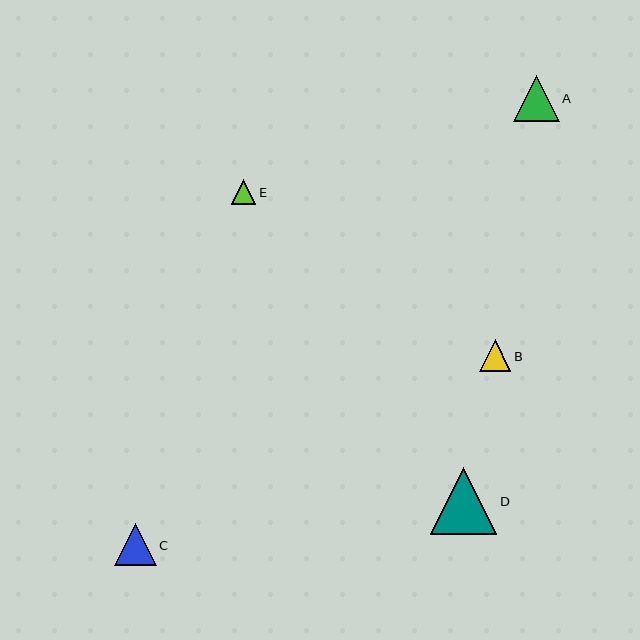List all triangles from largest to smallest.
From largest to smallest: D, A, C, B, E.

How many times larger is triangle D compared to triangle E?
Triangle D is approximately 2.7 times the size of triangle E.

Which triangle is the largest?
Triangle D is the largest with a size of approximately 67 pixels.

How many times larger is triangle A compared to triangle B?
Triangle A is approximately 1.5 times the size of triangle B.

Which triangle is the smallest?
Triangle E is the smallest with a size of approximately 24 pixels.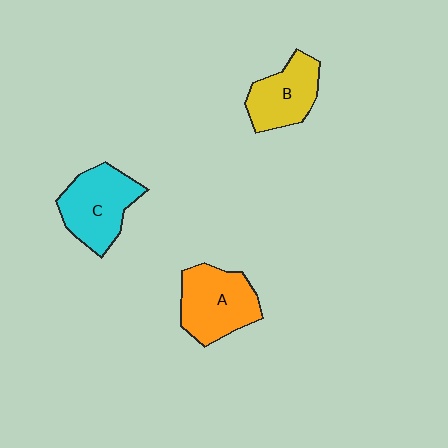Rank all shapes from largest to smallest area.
From largest to smallest: A (orange), C (cyan), B (yellow).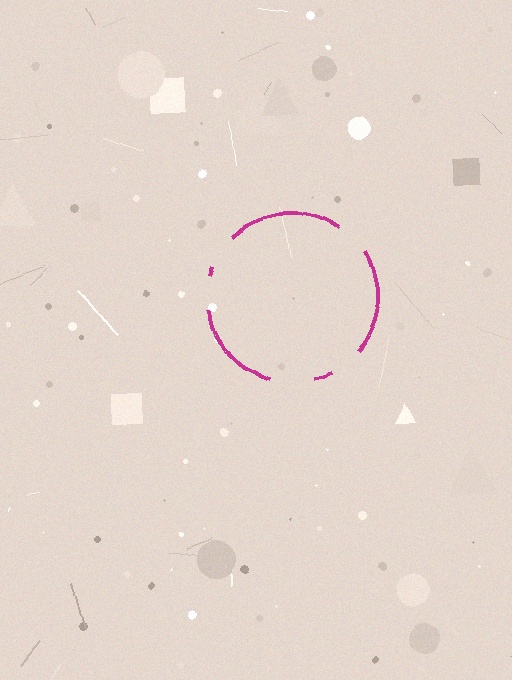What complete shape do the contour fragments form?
The contour fragments form a circle.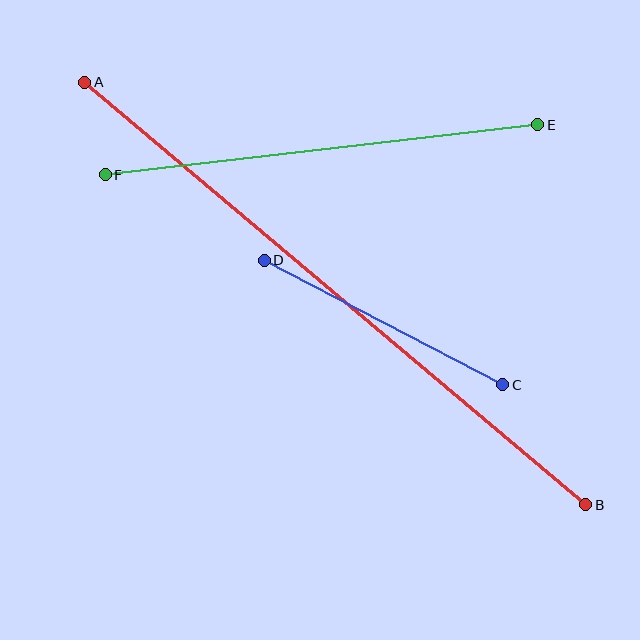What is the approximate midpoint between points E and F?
The midpoint is at approximately (321, 150) pixels.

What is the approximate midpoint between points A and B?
The midpoint is at approximately (335, 294) pixels.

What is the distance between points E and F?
The distance is approximately 435 pixels.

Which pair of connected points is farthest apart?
Points A and B are farthest apart.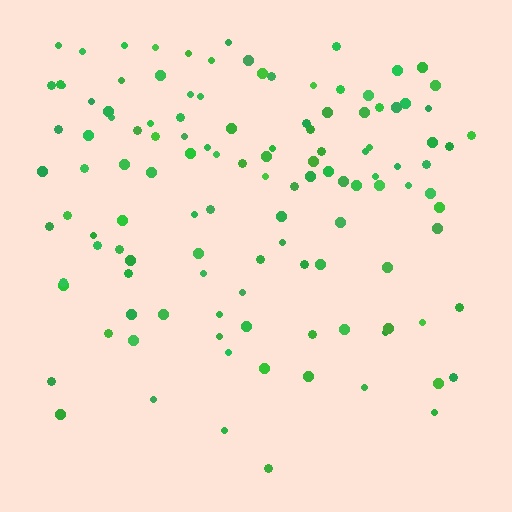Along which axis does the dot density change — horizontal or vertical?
Vertical.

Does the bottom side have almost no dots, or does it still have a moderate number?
Still a moderate number, just noticeably fewer than the top.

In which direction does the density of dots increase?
From bottom to top, with the top side densest.